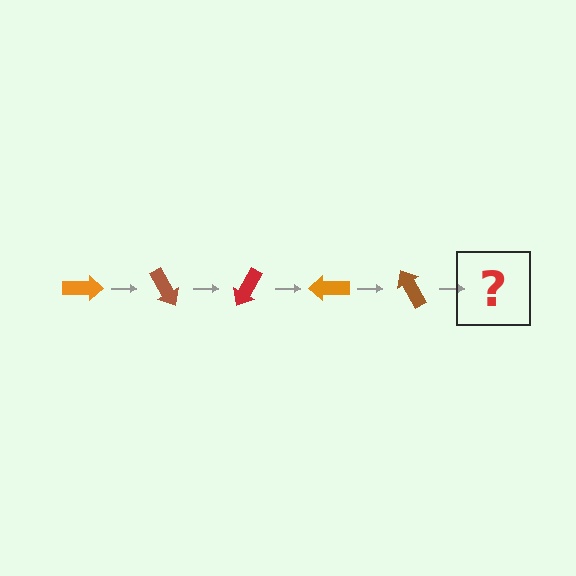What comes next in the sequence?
The next element should be a red arrow, rotated 300 degrees from the start.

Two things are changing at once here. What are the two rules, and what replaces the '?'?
The two rules are that it rotates 60 degrees each step and the color cycles through orange, brown, and red. The '?' should be a red arrow, rotated 300 degrees from the start.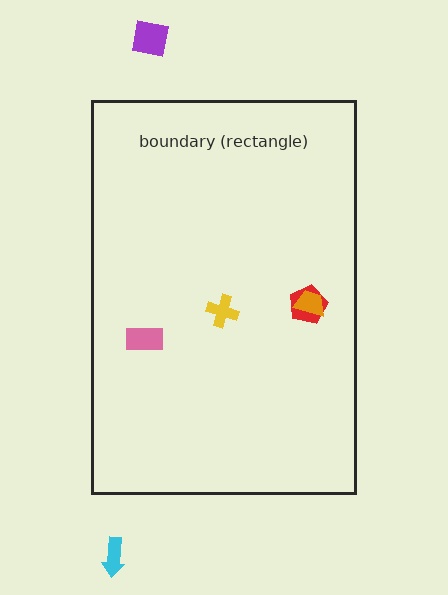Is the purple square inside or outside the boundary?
Outside.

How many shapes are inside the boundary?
4 inside, 2 outside.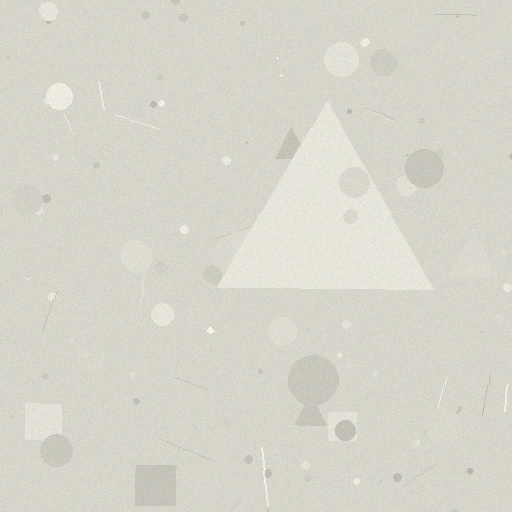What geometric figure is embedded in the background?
A triangle is embedded in the background.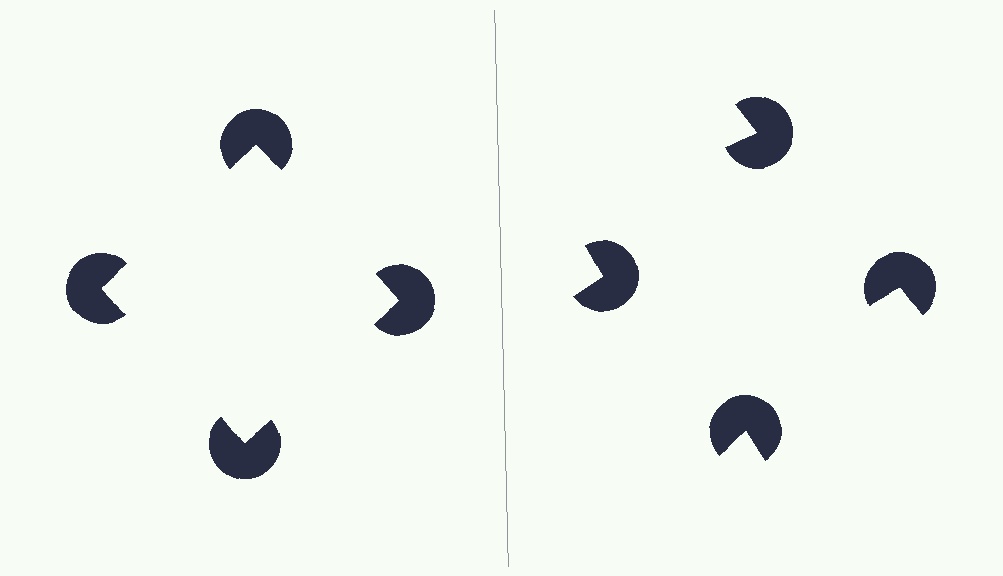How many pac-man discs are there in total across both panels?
8 — 4 on each side.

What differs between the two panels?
The pac-man discs are positioned identically on both sides; only the wedge orientations differ. On the left they align to a square; on the right they are misaligned.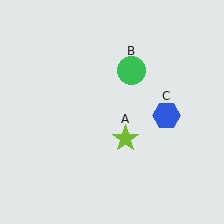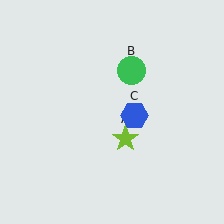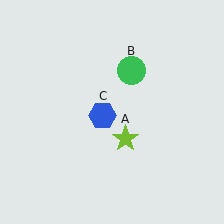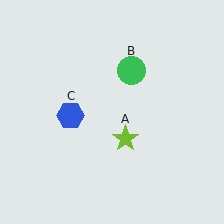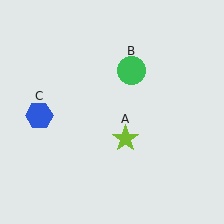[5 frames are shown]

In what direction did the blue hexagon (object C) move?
The blue hexagon (object C) moved left.